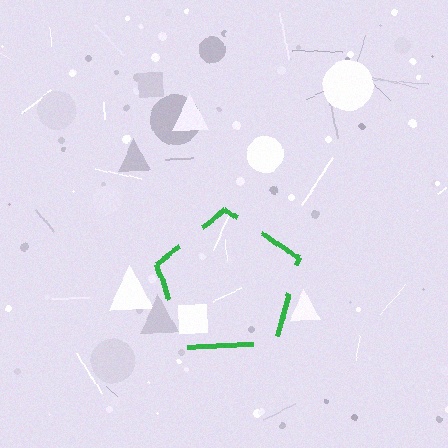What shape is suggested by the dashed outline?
The dashed outline suggests a pentagon.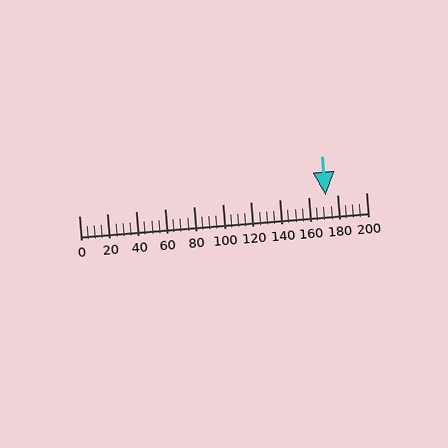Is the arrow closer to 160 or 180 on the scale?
The arrow is closer to 180.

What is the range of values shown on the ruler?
The ruler shows values from 0 to 200.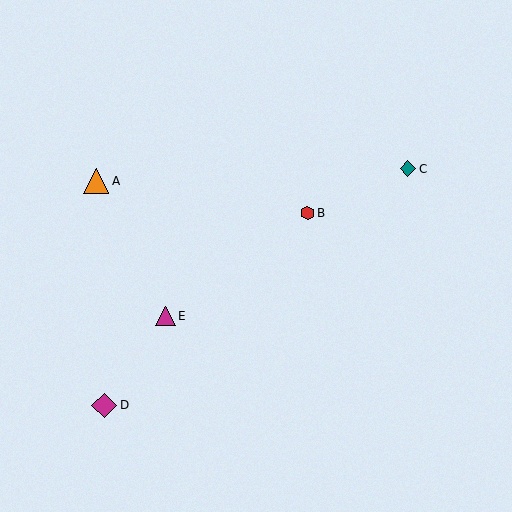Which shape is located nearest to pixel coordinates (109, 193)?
The orange triangle (labeled A) at (96, 181) is nearest to that location.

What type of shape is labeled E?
Shape E is a magenta triangle.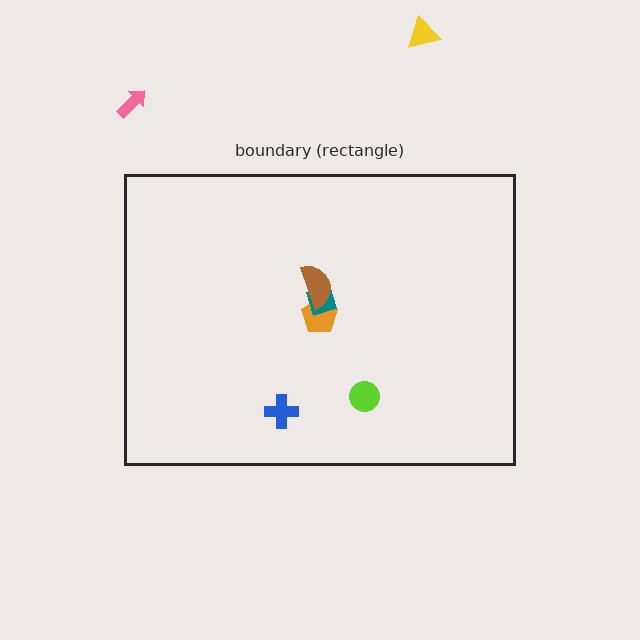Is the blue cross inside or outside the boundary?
Inside.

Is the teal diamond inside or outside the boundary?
Inside.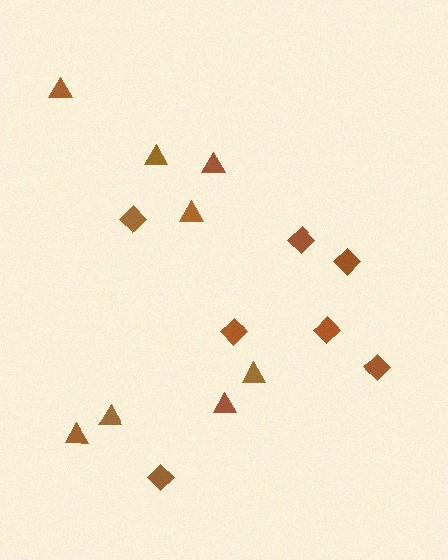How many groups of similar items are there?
There are 2 groups: one group of diamonds (7) and one group of triangles (8).